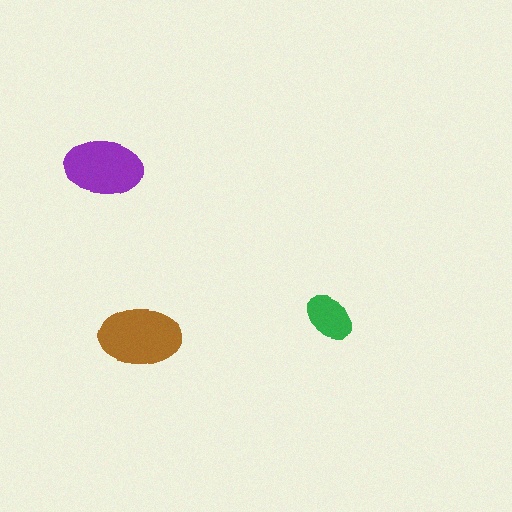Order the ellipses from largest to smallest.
the brown one, the purple one, the green one.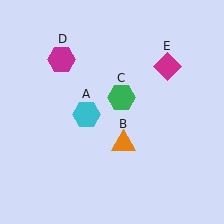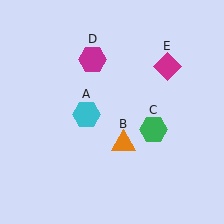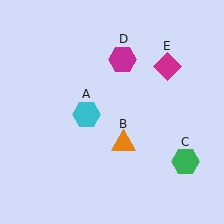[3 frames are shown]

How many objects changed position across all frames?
2 objects changed position: green hexagon (object C), magenta hexagon (object D).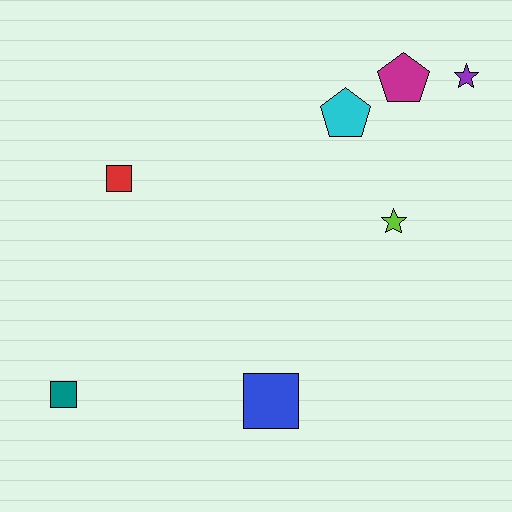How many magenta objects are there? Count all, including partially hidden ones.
There is 1 magenta object.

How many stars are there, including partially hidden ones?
There are 2 stars.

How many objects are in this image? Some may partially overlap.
There are 7 objects.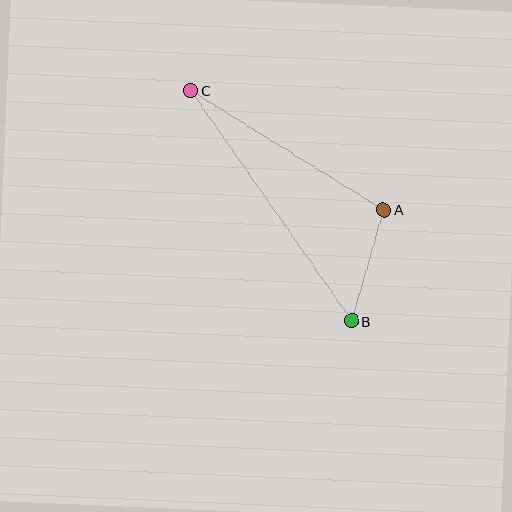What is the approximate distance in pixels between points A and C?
The distance between A and C is approximately 227 pixels.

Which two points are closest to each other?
Points A and B are closest to each other.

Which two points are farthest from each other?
Points B and C are farthest from each other.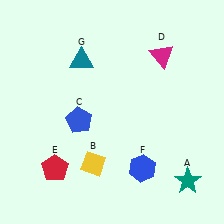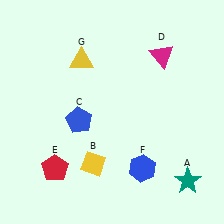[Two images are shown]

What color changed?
The triangle (G) changed from teal in Image 1 to yellow in Image 2.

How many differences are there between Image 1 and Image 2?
There is 1 difference between the two images.